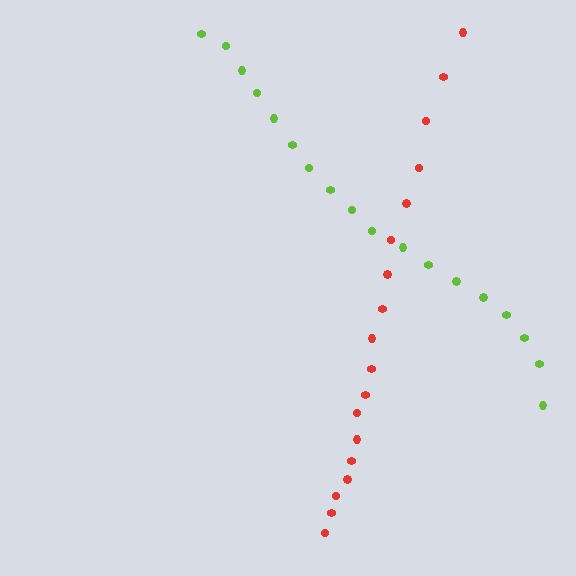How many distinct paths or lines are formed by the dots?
There are 2 distinct paths.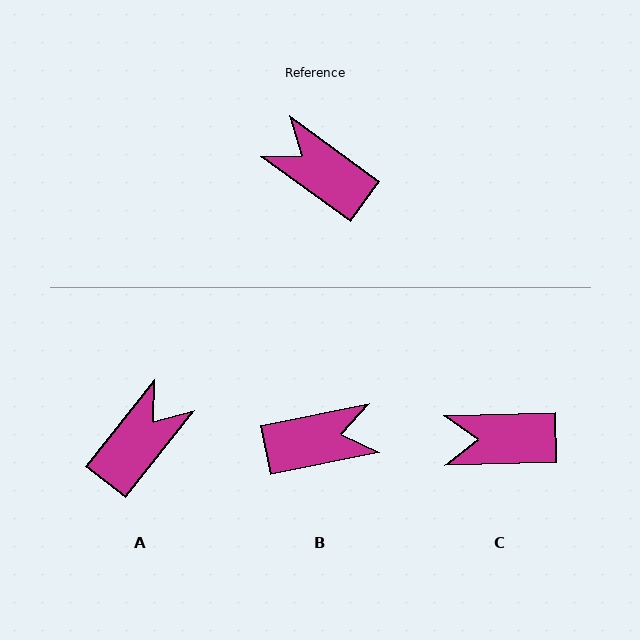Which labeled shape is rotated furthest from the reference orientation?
B, about 133 degrees away.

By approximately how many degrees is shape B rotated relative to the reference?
Approximately 133 degrees clockwise.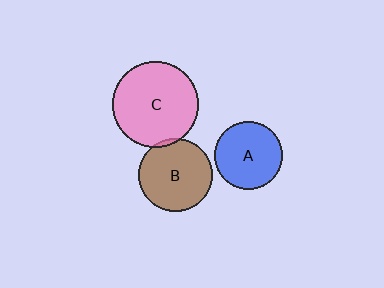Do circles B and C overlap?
Yes.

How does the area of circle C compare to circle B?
Approximately 1.4 times.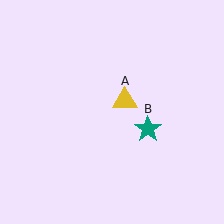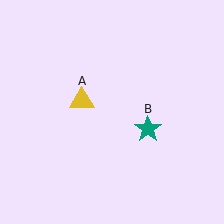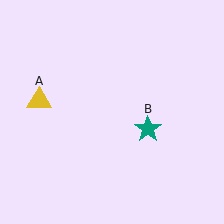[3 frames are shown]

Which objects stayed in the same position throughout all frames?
Teal star (object B) remained stationary.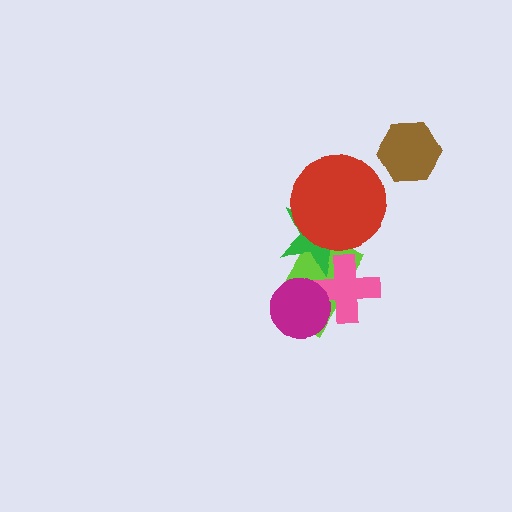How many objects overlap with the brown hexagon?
0 objects overlap with the brown hexagon.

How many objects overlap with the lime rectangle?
4 objects overlap with the lime rectangle.